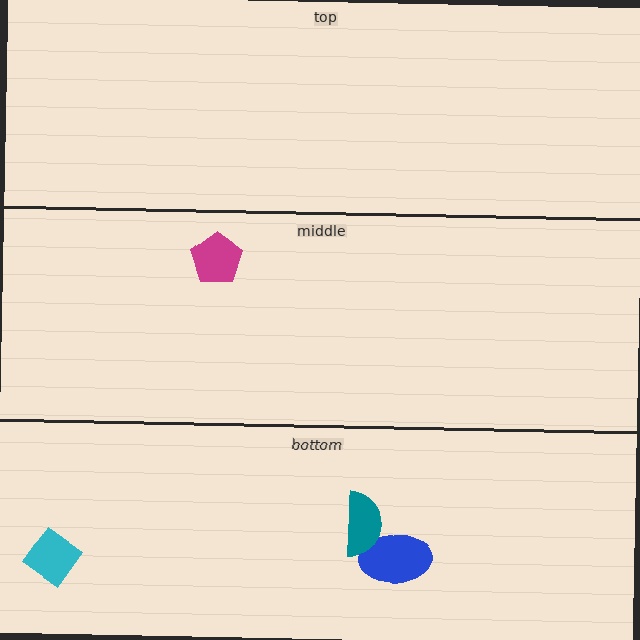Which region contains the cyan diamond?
The bottom region.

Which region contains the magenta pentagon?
The middle region.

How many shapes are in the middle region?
1.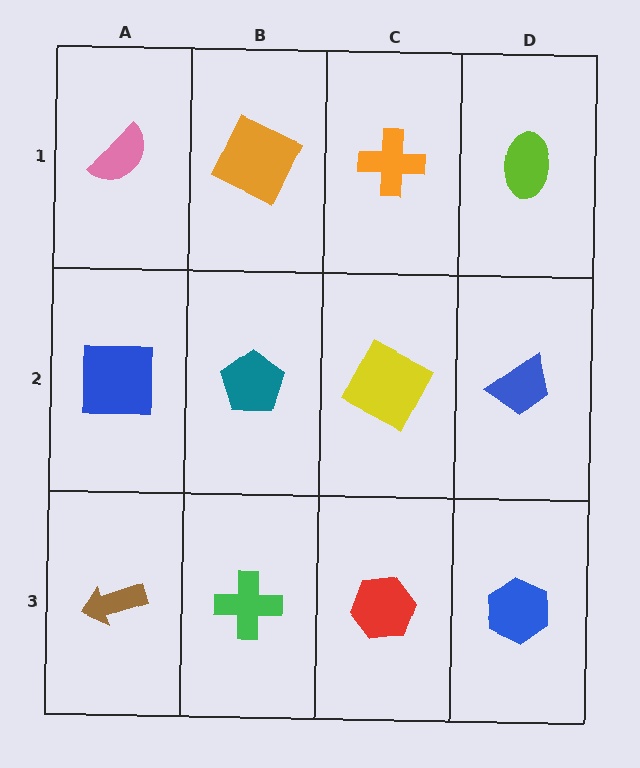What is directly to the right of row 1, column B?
An orange cross.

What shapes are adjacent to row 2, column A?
A pink semicircle (row 1, column A), a brown arrow (row 3, column A), a teal pentagon (row 2, column B).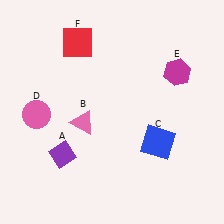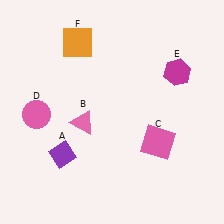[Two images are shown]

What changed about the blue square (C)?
In Image 1, C is blue. In Image 2, it changed to pink.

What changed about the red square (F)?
In Image 1, F is red. In Image 2, it changed to orange.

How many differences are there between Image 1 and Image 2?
There are 2 differences between the two images.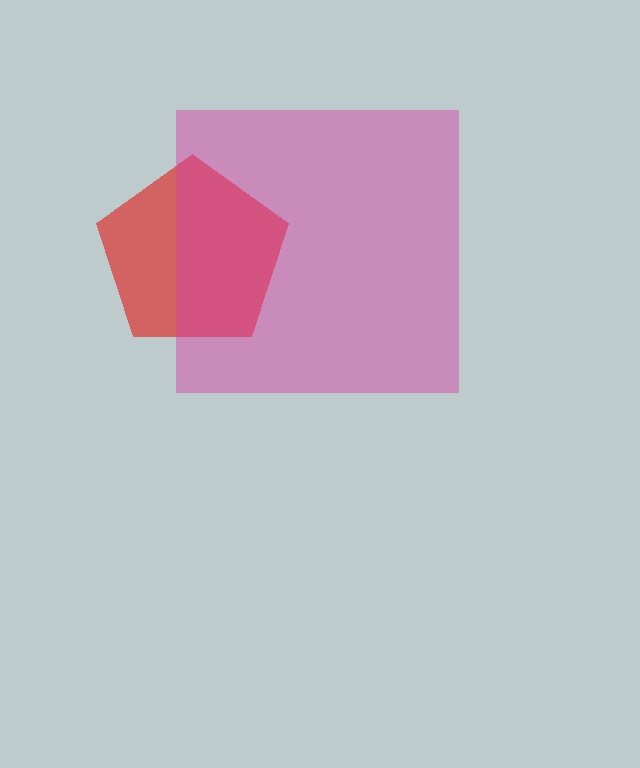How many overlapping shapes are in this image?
There are 2 overlapping shapes in the image.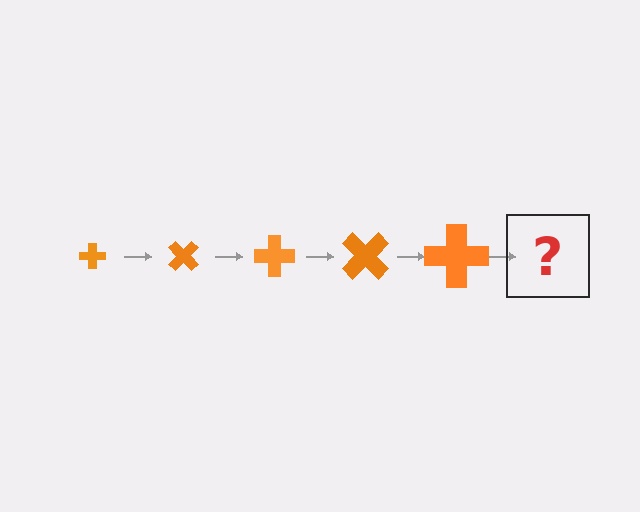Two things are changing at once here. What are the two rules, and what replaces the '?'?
The two rules are that the cross grows larger each step and it rotates 45 degrees each step. The '?' should be a cross, larger than the previous one and rotated 225 degrees from the start.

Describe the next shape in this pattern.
It should be a cross, larger than the previous one and rotated 225 degrees from the start.